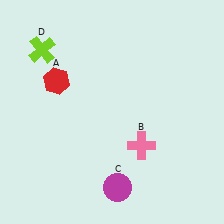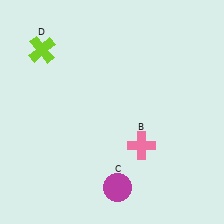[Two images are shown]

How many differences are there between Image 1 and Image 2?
There is 1 difference between the two images.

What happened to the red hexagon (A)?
The red hexagon (A) was removed in Image 2. It was in the top-left area of Image 1.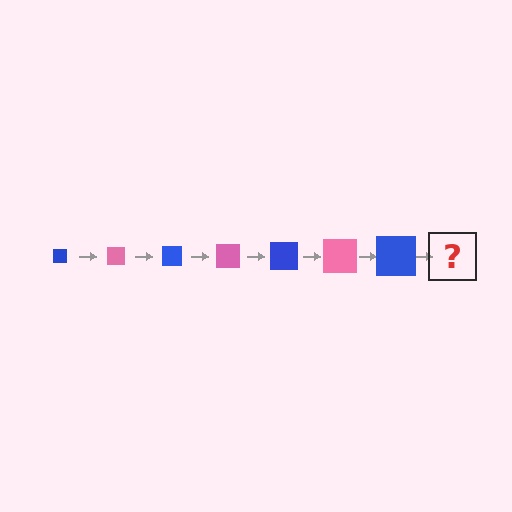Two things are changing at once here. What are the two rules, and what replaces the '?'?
The two rules are that the square grows larger each step and the color cycles through blue and pink. The '?' should be a pink square, larger than the previous one.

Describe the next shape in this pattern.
It should be a pink square, larger than the previous one.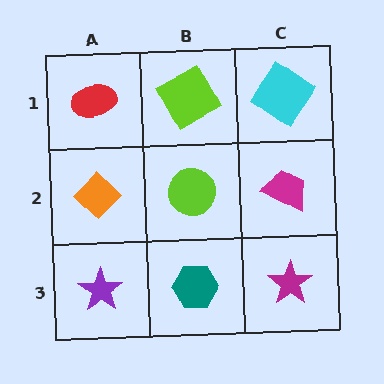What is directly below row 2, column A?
A purple star.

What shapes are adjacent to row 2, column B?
A lime square (row 1, column B), a teal hexagon (row 3, column B), an orange diamond (row 2, column A), a magenta trapezoid (row 2, column C).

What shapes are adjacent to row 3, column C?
A magenta trapezoid (row 2, column C), a teal hexagon (row 3, column B).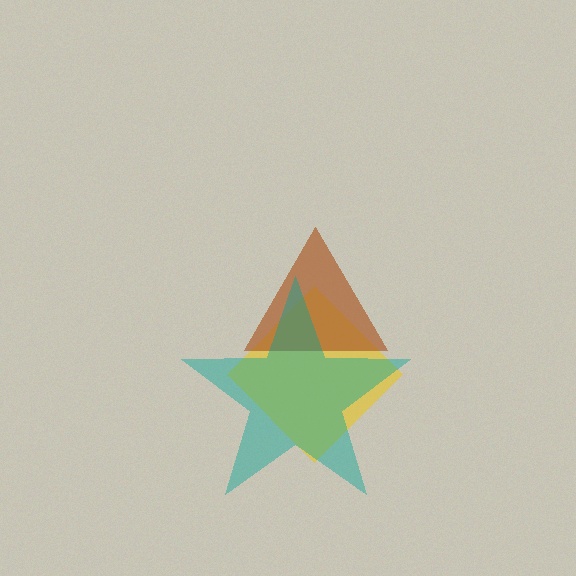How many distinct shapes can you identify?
There are 3 distinct shapes: a yellow diamond, a brown triangle, a teal star.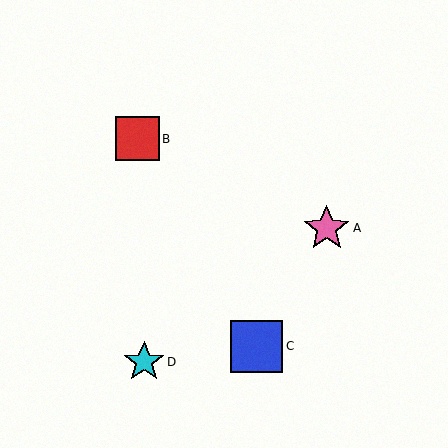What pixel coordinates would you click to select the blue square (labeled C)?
Click at (257, 346) to select the blue square C.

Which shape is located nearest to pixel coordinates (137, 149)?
The red square (labeled B) at (137, 139) is nearest to that location.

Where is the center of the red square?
The center of the red square is at (137, 139).